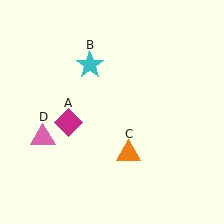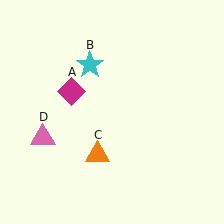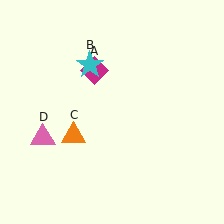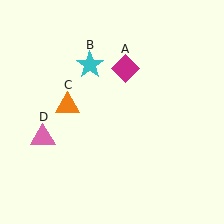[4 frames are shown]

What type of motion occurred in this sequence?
The magenta diamond (object A), orange triangle (object C) rotated clockwise around the center of the scene.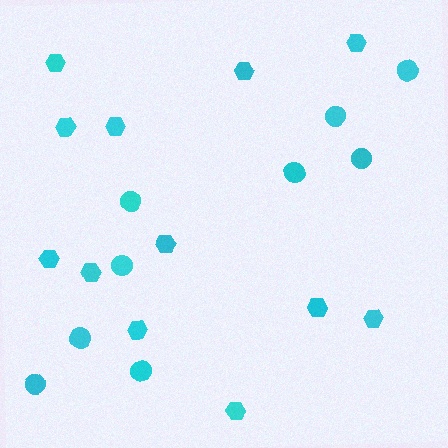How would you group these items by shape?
There are 2 groups: one group of circles (9) and one group of hexagons (12).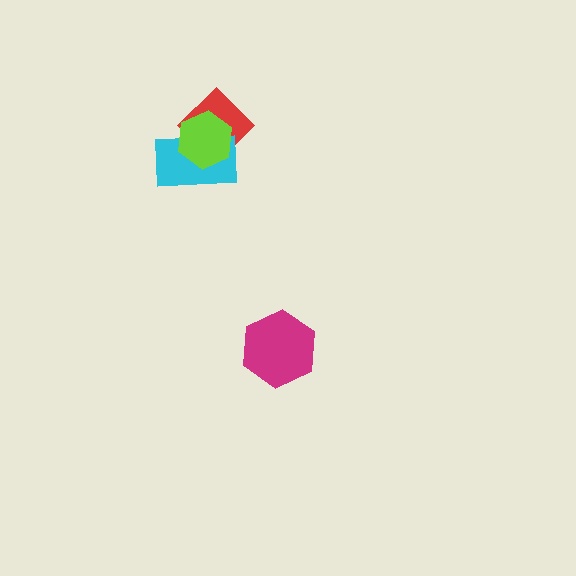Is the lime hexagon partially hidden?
No, no other shape covers it.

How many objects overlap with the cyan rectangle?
2 objects overlap with the cyan rectangle.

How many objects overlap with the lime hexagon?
2 objects overlap with the lime hexagon.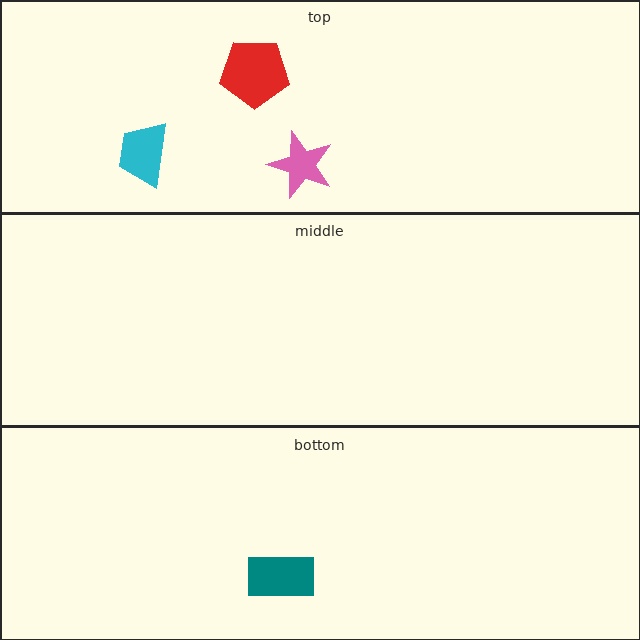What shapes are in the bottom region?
The teal rectangle.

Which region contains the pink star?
The top region.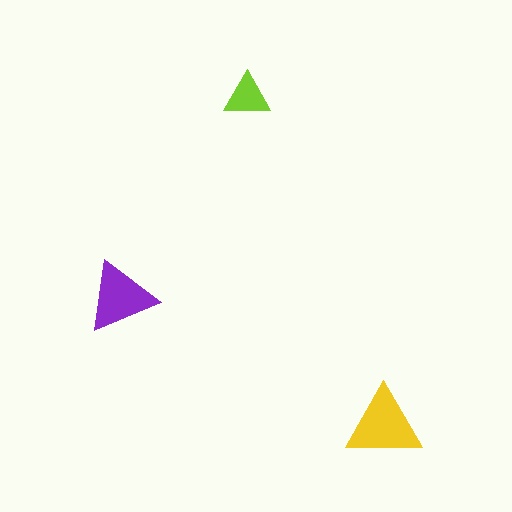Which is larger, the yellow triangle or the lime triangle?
The yellow one.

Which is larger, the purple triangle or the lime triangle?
The purple one.